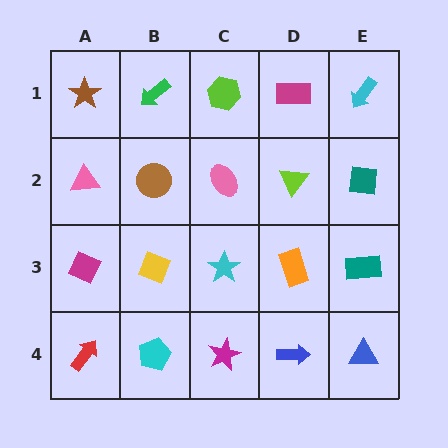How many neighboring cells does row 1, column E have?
2.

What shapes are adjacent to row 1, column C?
A pink ellipse (row 2, column C), a green arrow (row 1, column B), a magenta rectangle (row 1, column D).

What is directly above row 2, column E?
A cyan arrow.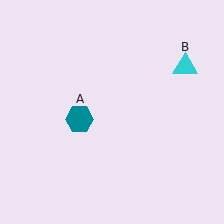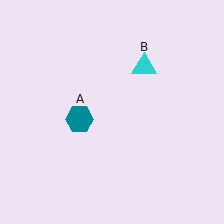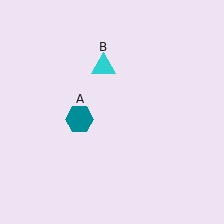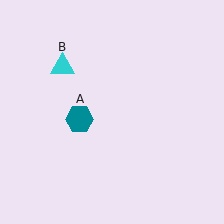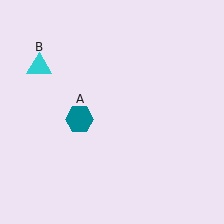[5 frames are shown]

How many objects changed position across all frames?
1 object changed position: cyan triangle (object B).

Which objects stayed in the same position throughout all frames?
Teal hexagon (object A) remained stationary.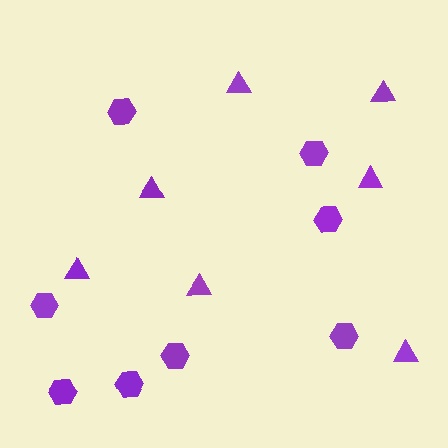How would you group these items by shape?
There are 2 groups: one group of hexagons (8) and one group of triangles (7).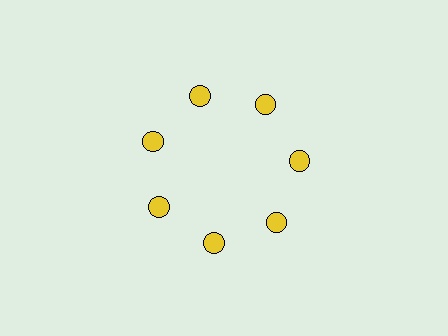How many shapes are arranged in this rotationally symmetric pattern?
There are 7 shapes, arranged in 7 groups of 1.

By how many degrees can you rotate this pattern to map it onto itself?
The pattern maps onto itself every 51 degrees of rotation.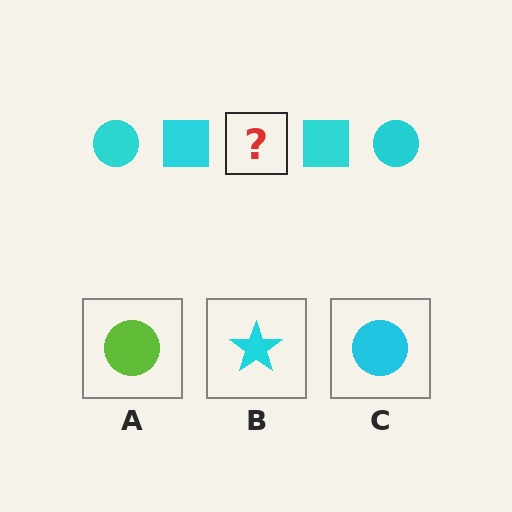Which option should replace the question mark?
Option C.